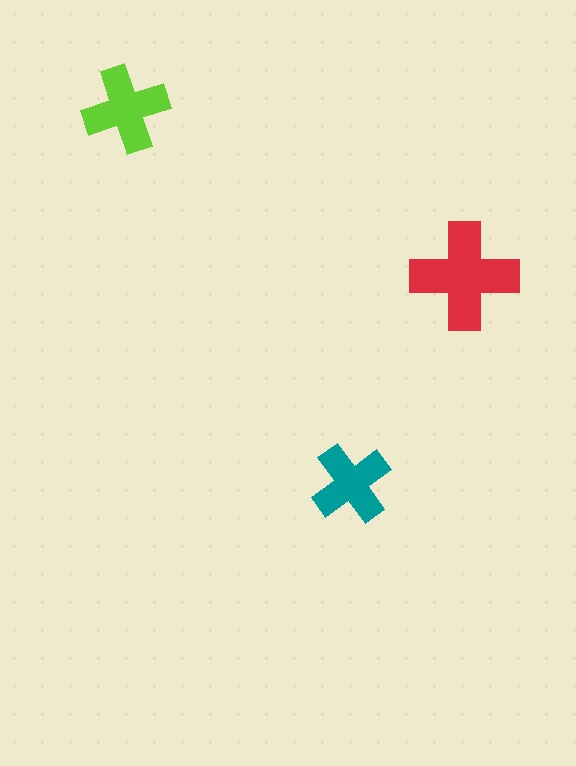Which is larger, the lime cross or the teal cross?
The lime one.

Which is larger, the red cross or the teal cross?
The red one.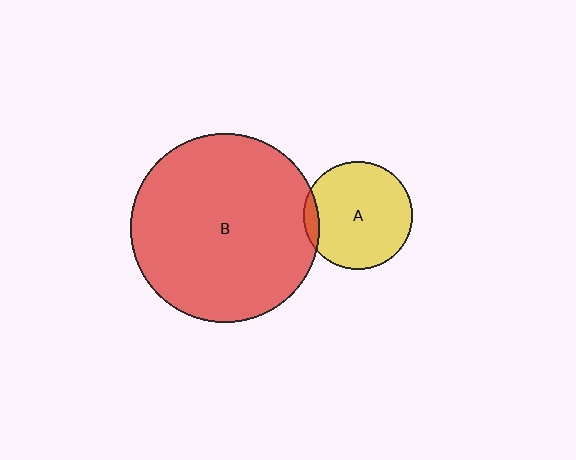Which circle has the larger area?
Circle B (red).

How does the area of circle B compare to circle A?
Approximately 3.0 times.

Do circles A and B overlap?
Yes.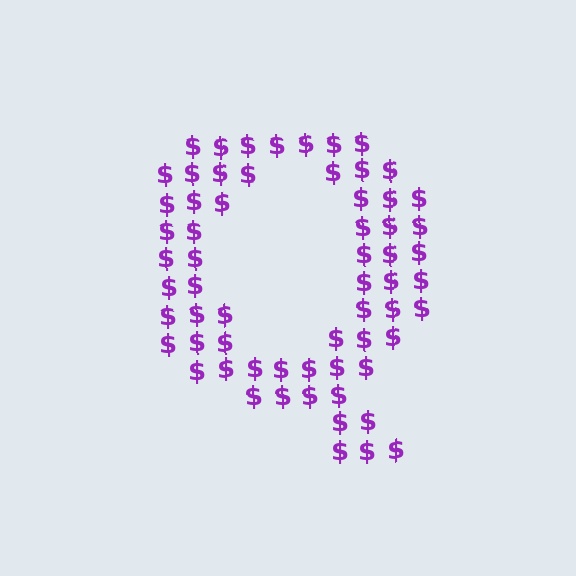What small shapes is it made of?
It is made of small dollar signs.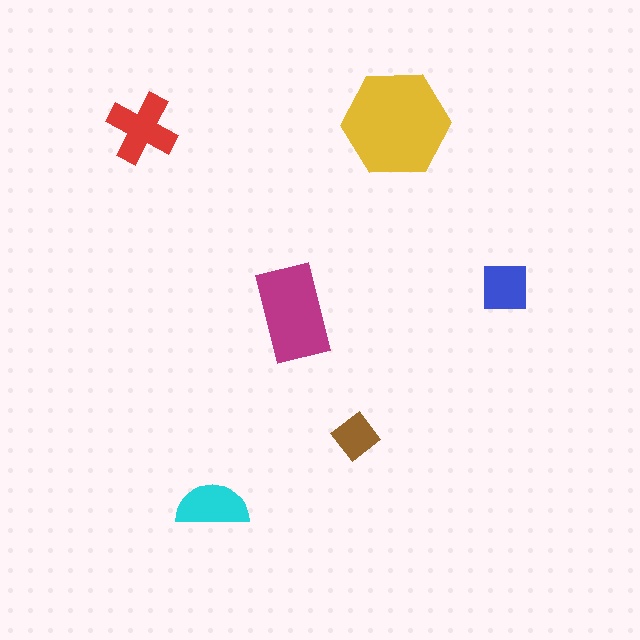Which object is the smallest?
The brown diamond.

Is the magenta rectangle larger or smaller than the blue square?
Larger.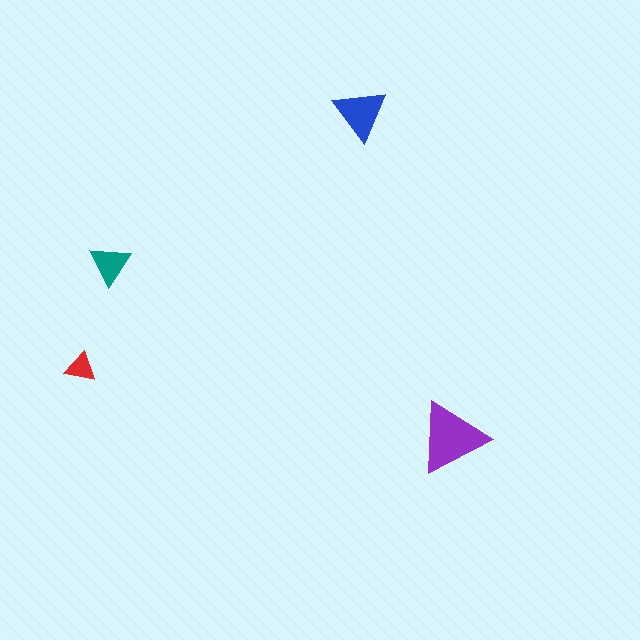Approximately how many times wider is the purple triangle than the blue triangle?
About 1.5 times wider.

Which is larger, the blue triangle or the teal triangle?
The blue one.